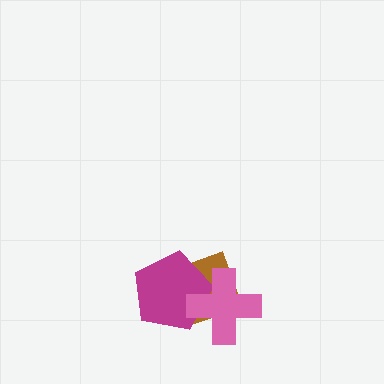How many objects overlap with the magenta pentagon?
2 objects overlap with the magenta pentagon.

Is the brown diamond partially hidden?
Yes, it is partially covered by another shape.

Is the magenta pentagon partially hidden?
Yes, it is partially covered by another shape.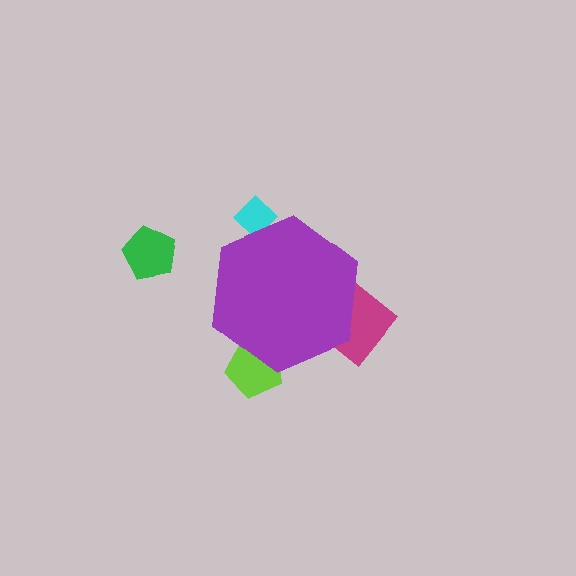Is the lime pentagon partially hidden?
Yes, the lime pentagon is partially hidden behind the purple hexagon.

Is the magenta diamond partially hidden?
Yes, the magenta diamond is partially hidden behind the purple hexagon.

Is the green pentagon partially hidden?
No, the green pentagon is fully visible.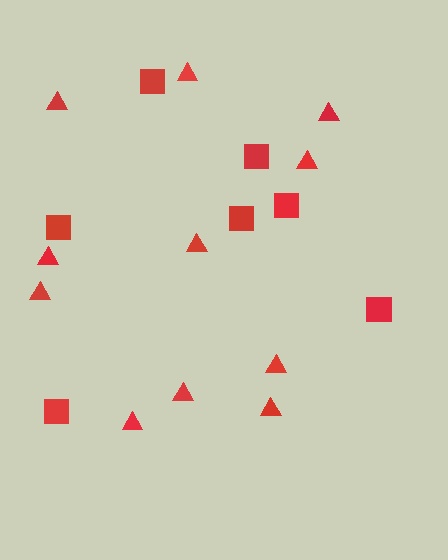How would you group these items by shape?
There are 2 groups: one group of triangles (11) and one group of squares (7).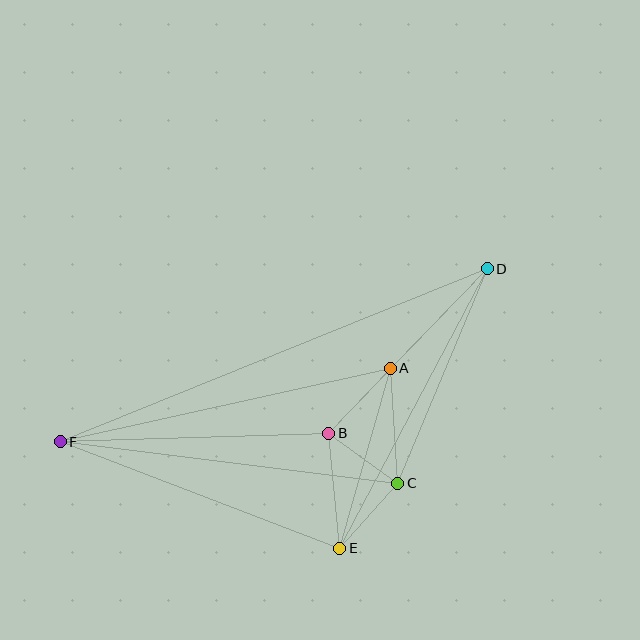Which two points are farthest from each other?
Points D and F are farthest from each other.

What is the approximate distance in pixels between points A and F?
The distance between A and F is approximately 338 pixels.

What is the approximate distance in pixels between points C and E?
The distance between C and E is approximately 87 pixels.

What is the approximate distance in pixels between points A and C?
The distance between A and C is approximately 115 pixels.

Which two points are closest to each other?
Points B and C are closest to each other.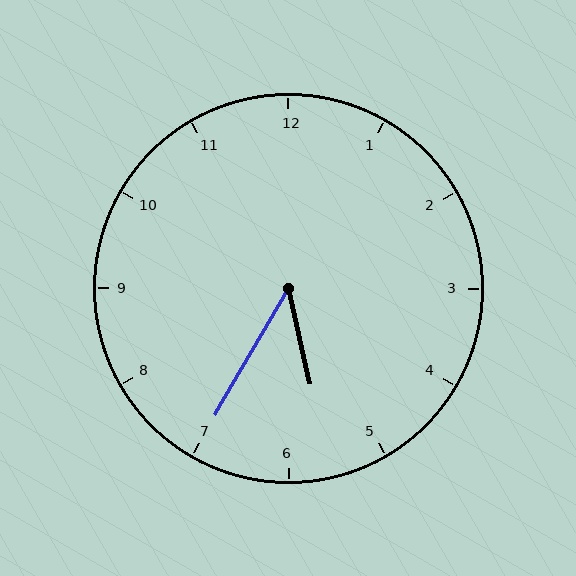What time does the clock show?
5:35.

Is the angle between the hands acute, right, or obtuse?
It is acute.